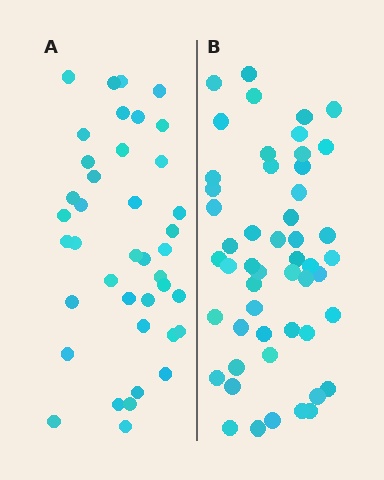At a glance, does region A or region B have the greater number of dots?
Region B (the right region) has more dots.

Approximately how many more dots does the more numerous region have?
Region B has roughly 12 or so more dots than region A.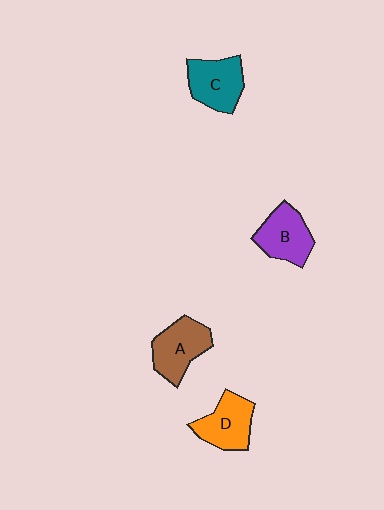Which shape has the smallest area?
Shape B (purple).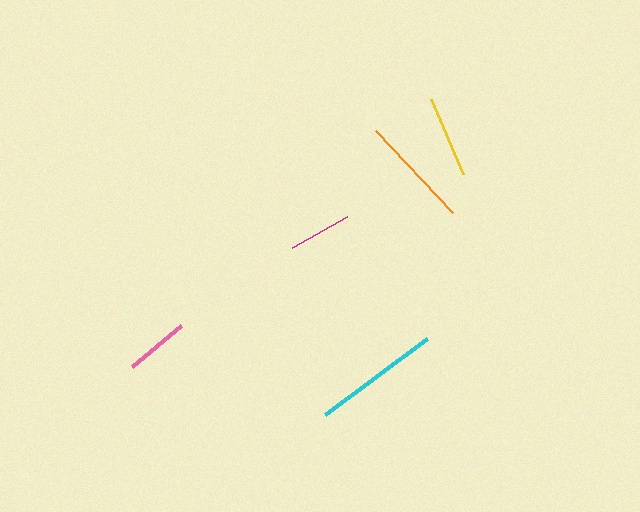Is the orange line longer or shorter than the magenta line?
The orange line is longer than the magenta line.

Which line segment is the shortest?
The magenta line is the shortest at approximately 63 pixels.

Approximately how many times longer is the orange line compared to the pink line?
The orange line is approximately 1.8 times the length of the pink line.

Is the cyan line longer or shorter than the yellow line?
The cyan line is longer than the yellow line.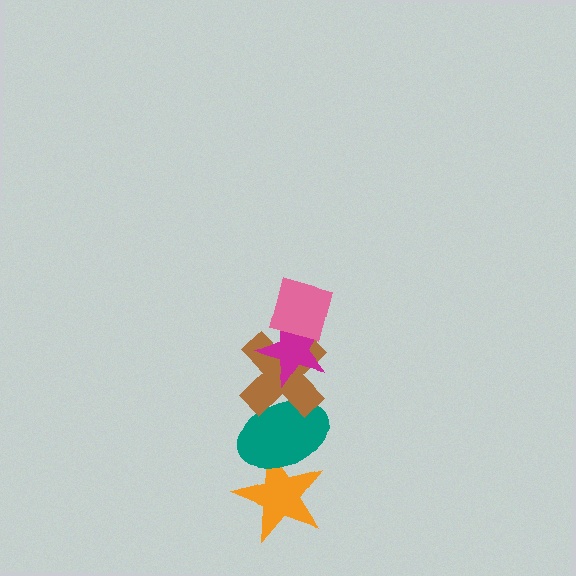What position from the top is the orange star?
The orange star is 5th from the top.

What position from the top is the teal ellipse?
The teal ellipse is 4th from the top.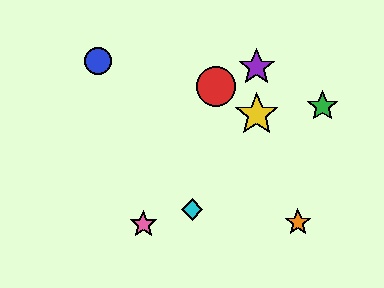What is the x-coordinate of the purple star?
The purple star is at x≈257.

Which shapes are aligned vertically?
The yellow star, the purple star are aligned vertically.